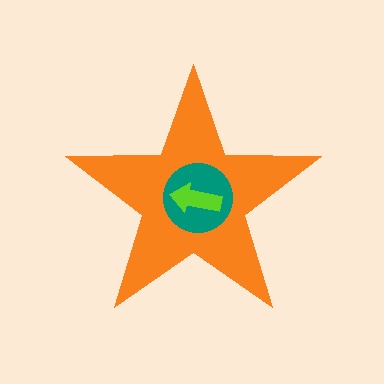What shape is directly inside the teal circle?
The lime arrow.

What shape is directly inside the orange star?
The teal circle.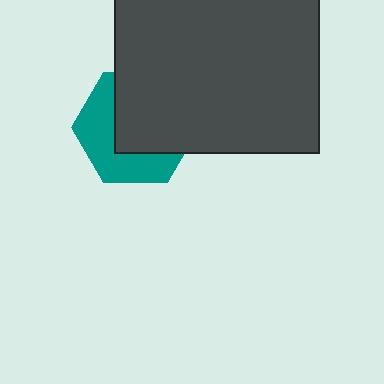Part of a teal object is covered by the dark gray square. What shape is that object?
It is a hexagon.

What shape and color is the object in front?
The object in front is a dark gray square.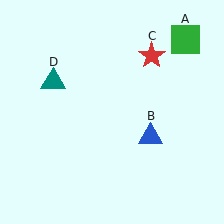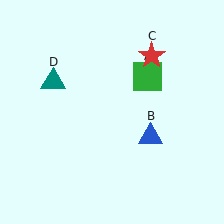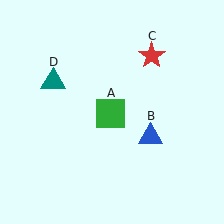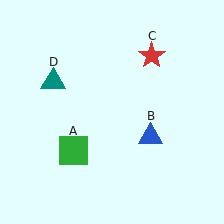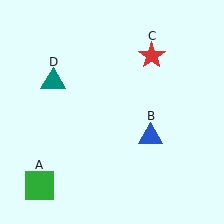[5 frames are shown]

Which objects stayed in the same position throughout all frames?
Blue triangle (object B) and red star (object C) and teal triangle (object D) remained stationary.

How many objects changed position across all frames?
1 object changed position: green square (object A).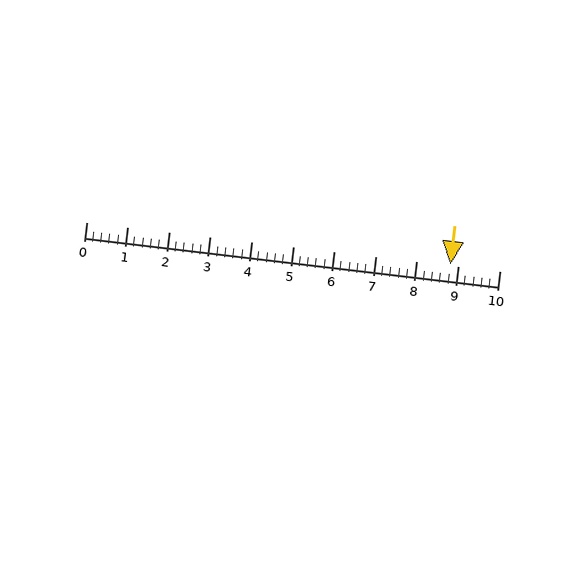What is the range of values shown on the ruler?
The ruler shows values from 0 to 10.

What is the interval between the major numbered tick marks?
The major tick marks are spaced 1 units apart.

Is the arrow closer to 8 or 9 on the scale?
The arrow is closer to 9.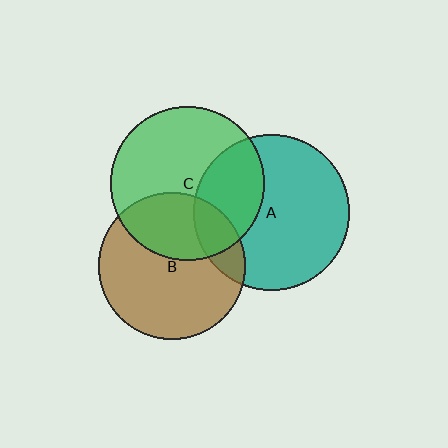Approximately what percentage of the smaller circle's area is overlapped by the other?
Approximately 30%.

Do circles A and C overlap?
Yes.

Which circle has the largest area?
Circle A (teal).